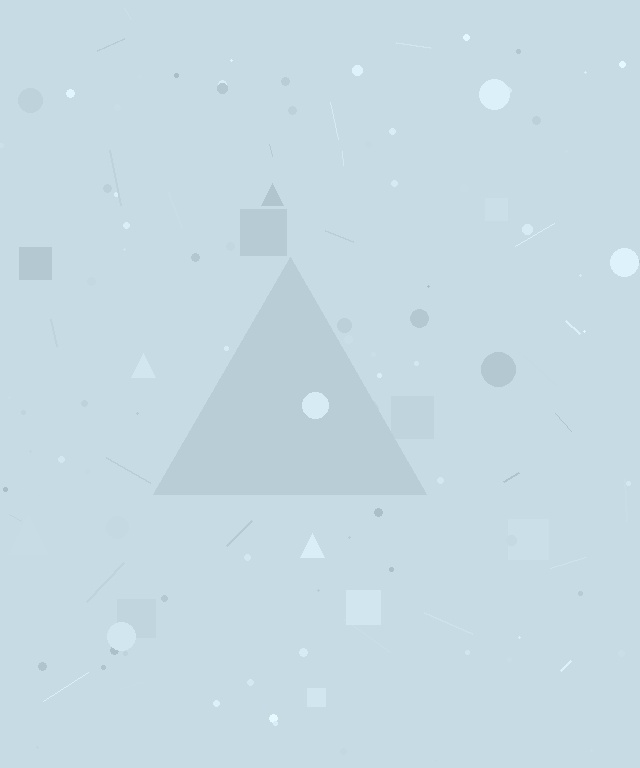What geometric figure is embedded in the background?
A triangle is embedded in the background.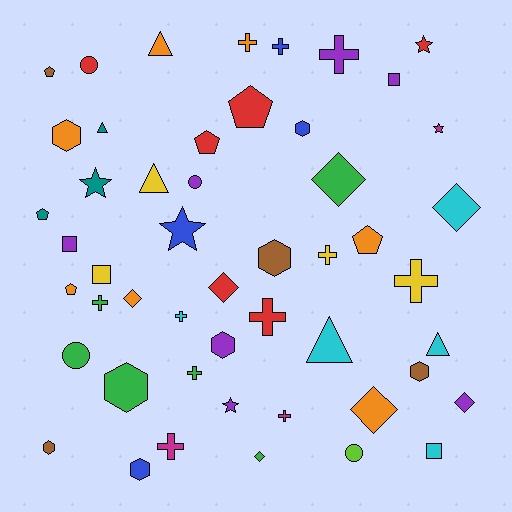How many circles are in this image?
There are 4 circles.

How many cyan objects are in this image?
There are 5 cyan objects.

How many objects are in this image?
There are 50 objects.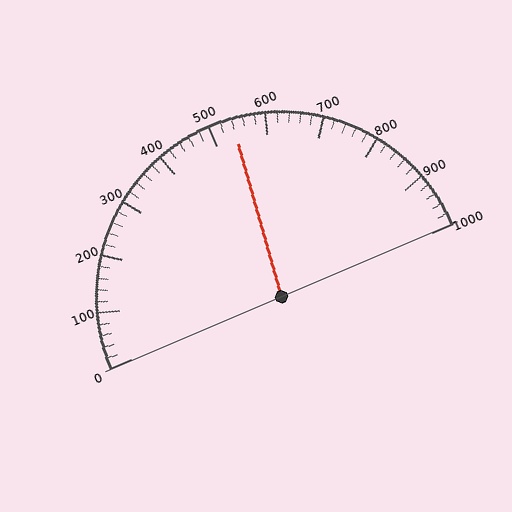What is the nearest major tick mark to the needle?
The nearest major tick mark is 500.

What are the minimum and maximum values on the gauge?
The gauge ranges from 0 to 1000.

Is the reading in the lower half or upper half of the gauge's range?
The reading is in the upper half of the range (0 to 1000).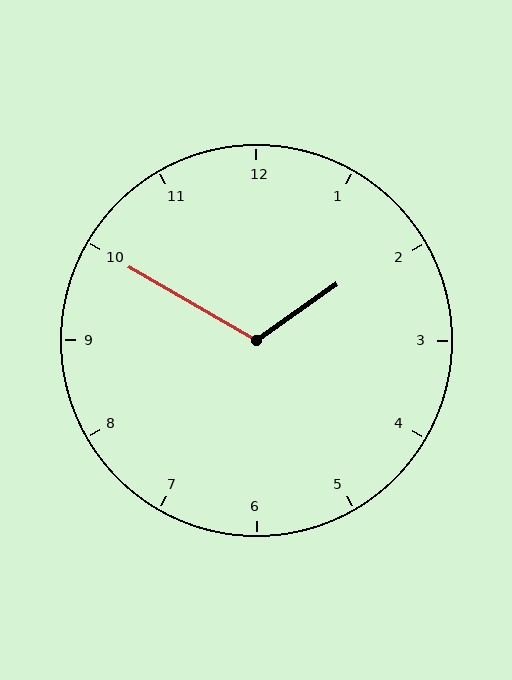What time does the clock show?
1:50.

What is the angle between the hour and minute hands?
Approximately 115 degrees.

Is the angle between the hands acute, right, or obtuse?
It is obtuse.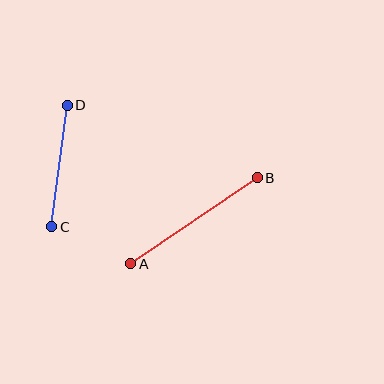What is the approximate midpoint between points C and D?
The midpoint is at approximately (59, 166) pixels.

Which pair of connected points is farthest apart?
Points A and B are farthest apart.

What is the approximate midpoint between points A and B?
The midpoint is at approximately (194, 221) pixels.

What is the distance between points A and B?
The distance is approximately 153 pixels.